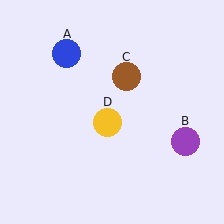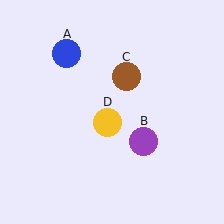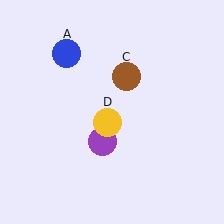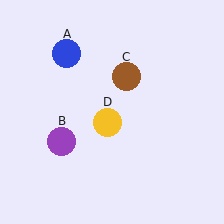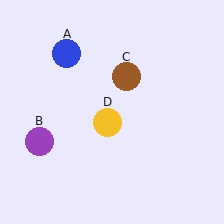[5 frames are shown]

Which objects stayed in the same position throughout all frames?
Blue circle (object A) and brown circle (object C) and yellow circle (object D) remained stationary.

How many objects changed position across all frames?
1 object changed position: purple circle (object B).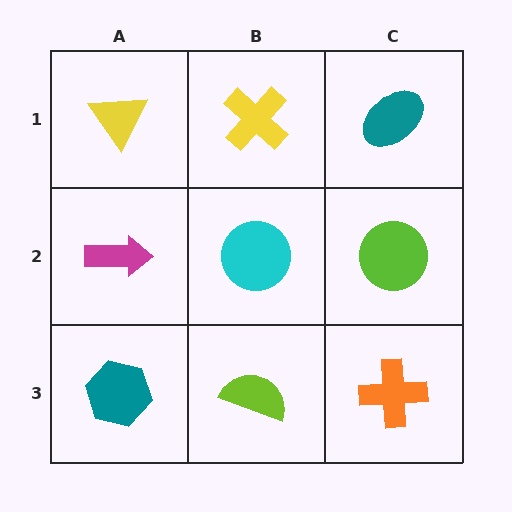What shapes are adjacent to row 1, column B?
A cyan circle (row 2, column B), a yellow triangle (row 1, column A), a teal ellipse (row 1, column C).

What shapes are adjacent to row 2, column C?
A teal ellipse (row 1, column C), an orange cross (row 3, column C), a cyan circle (row 2, column B).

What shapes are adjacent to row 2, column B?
A yellow cross (row 1, column B), a lime semicircle (row 3, column B), a magenta arrow (row 2, column A), a lime circle (row 2, column C).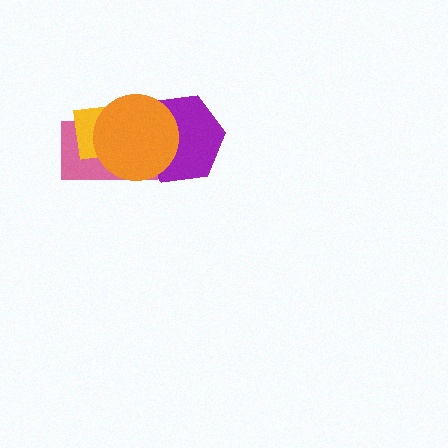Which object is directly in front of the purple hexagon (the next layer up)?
The pink rectangle is directly in front of the purple hexagon.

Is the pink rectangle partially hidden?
Yes, it is partially covered by another shape.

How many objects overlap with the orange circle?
3 objects overlap with the orange circle.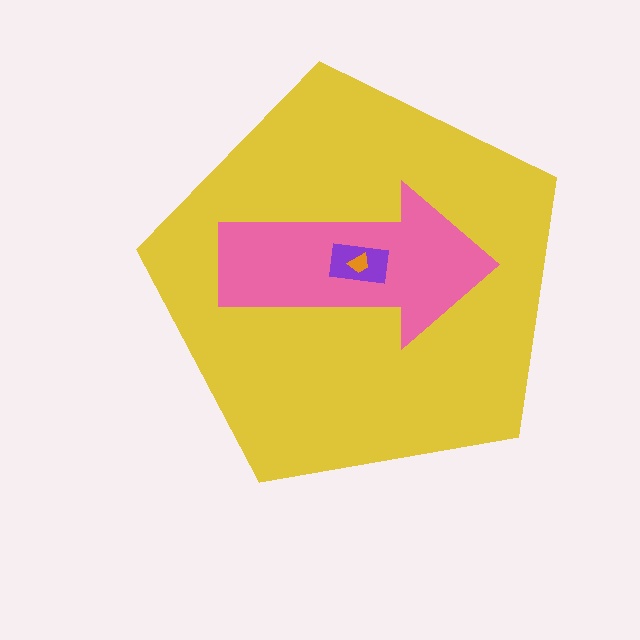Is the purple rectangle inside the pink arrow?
Yes.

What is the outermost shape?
The yellow pentagon.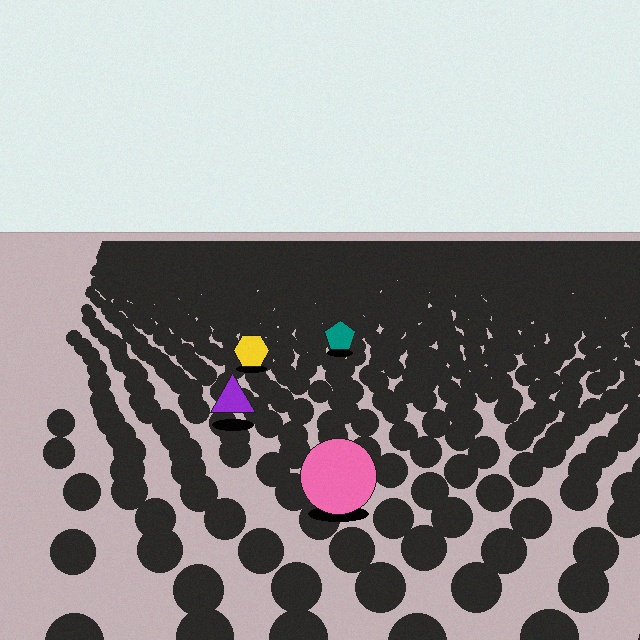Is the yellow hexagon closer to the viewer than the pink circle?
No. The pink circle is closer — you can tell from the texture gradient: the ground texture is coarser near it.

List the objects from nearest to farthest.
From nearest to farthest: the pink circle, the purple triangle, the yellow hexagon, the teal pentagon.